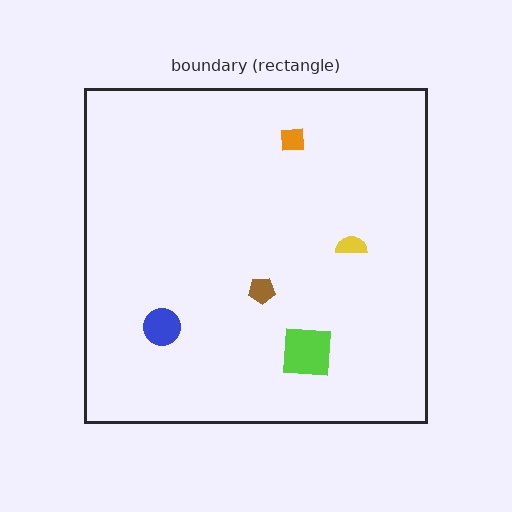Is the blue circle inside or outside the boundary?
Inside.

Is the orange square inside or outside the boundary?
Inside.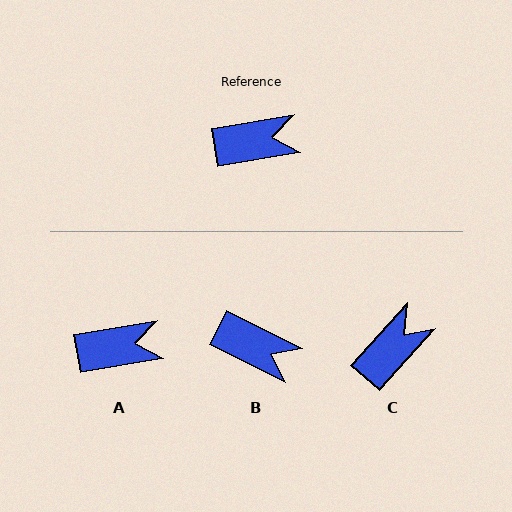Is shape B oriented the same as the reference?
No, it is off by about 36 degrees.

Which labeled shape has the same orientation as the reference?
A.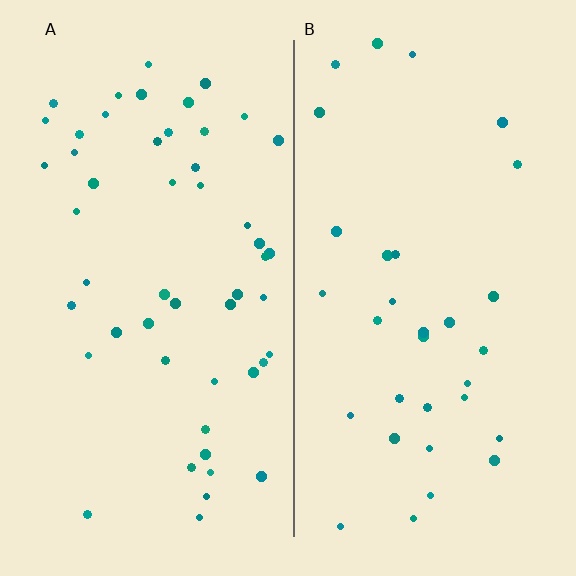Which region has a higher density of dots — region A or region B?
A (the left).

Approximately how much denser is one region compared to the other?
Approximately 1.6× — region A over region B.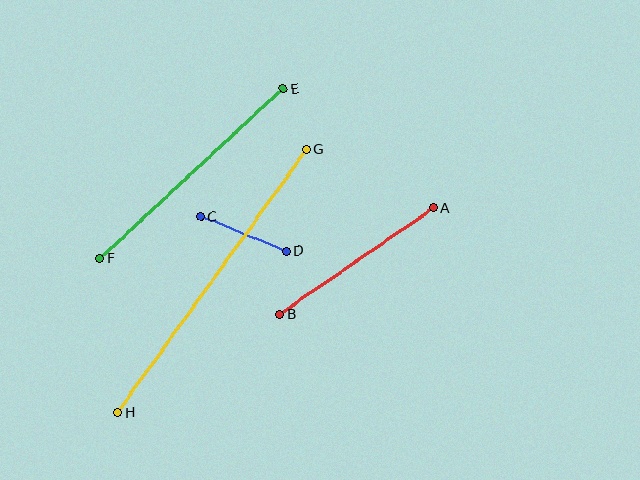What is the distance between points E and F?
The distance is approximately 250 pixels.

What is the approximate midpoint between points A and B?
The midpoint is at approximately (356, 261) pixels.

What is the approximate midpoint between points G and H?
The midpoint is at approximately (212, 281) pixels.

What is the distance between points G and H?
The distance is approximately 323 pixels.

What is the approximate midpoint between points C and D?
The midpoint is at approximately (244, 234) pixels.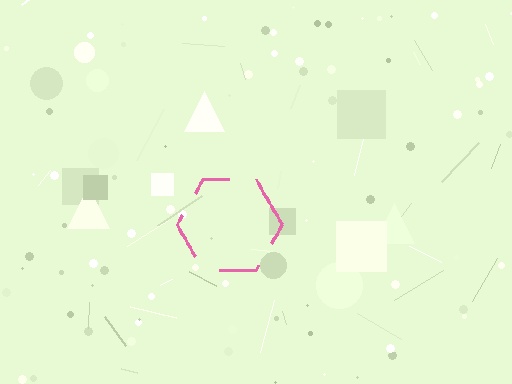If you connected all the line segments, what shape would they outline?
They would outline a hexagon.